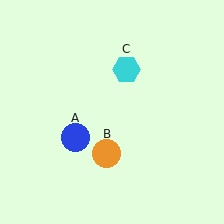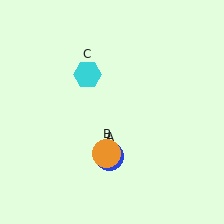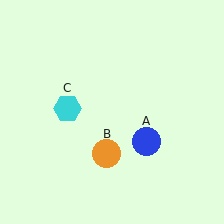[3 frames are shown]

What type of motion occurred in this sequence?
The blue circle (object A), cyan hexagon (object C) rotated counterclockwise around the center of the scene.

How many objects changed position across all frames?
2 objects changed position: blue circle (object A), cyan hexagon (object C).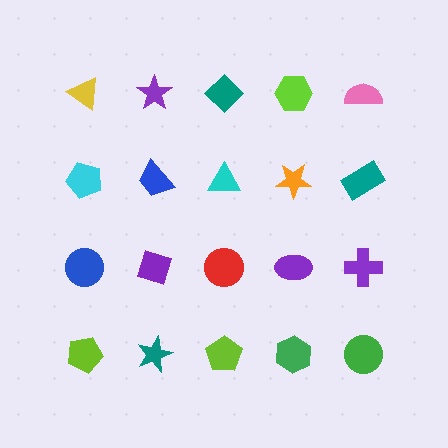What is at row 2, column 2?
A blue trapezoid.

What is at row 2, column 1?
A cyan pentagon.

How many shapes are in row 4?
5 shapes.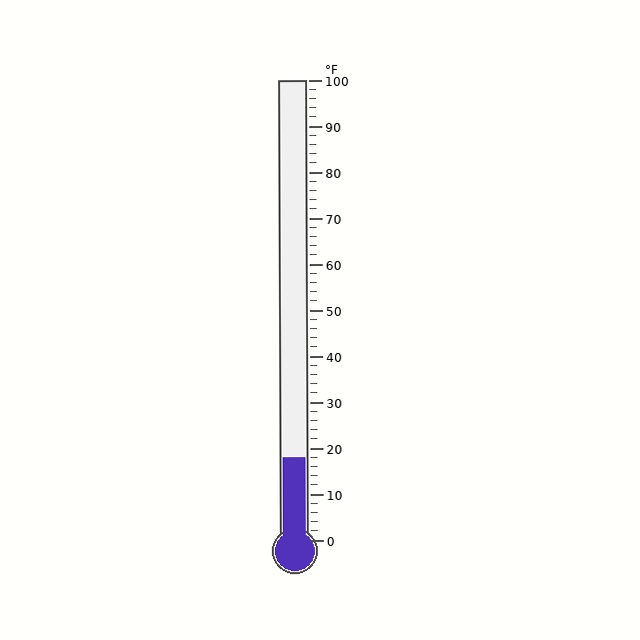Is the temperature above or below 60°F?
The temperature is below 60°F.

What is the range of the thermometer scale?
The thermometer scale ranges from 0°F to 100°F.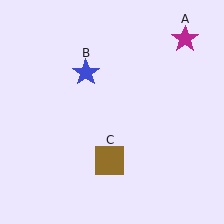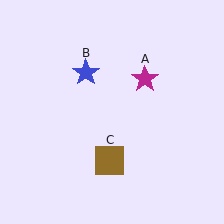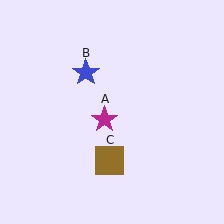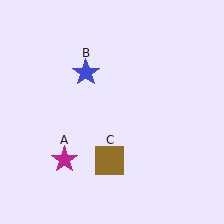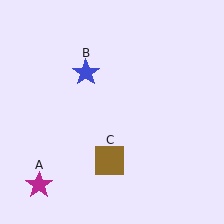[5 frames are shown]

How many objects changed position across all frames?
1 object changed position: magenta star (object A).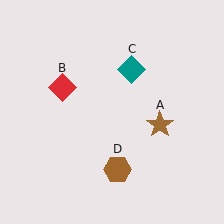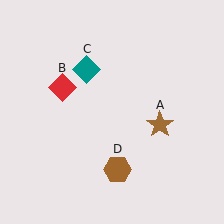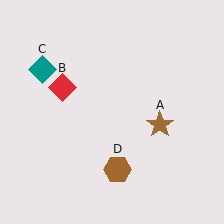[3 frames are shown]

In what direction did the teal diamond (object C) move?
The teal diamond (object C) moved left.